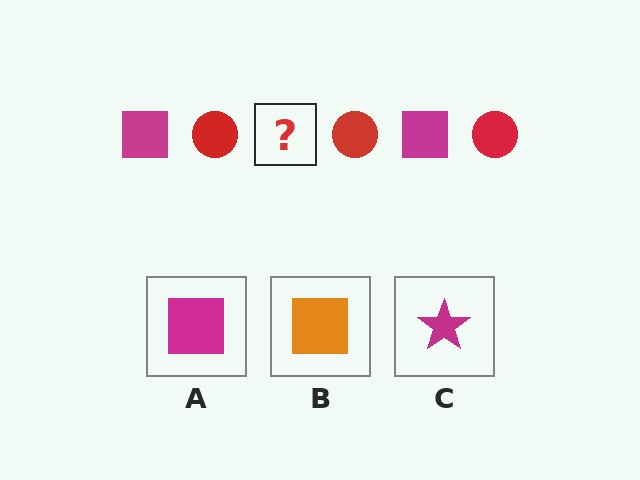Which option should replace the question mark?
Option A.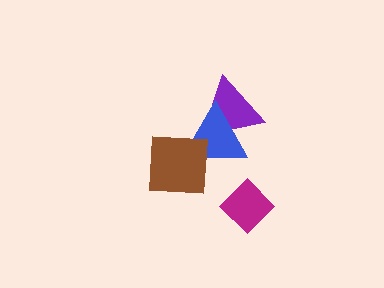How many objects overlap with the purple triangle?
1 object overlaps with the purple triangle.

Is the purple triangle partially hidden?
Yes, it is partially covered by another shape.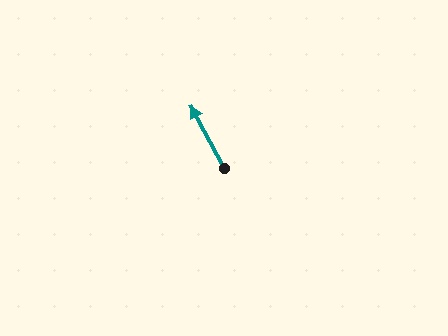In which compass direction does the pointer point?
Northwest.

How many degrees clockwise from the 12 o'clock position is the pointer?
Approximately 332 degrees.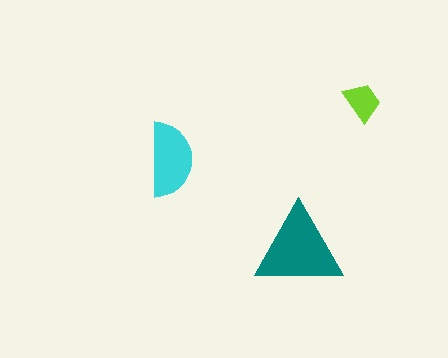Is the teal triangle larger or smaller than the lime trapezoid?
Larger.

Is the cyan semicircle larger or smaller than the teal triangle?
Smaller.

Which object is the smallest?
The lime trapezoid.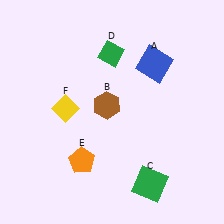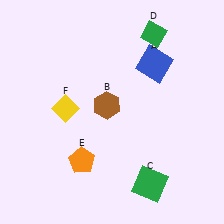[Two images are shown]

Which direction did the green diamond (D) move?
The green diamond (D) moved right.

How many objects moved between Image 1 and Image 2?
1 object moved between the two images.